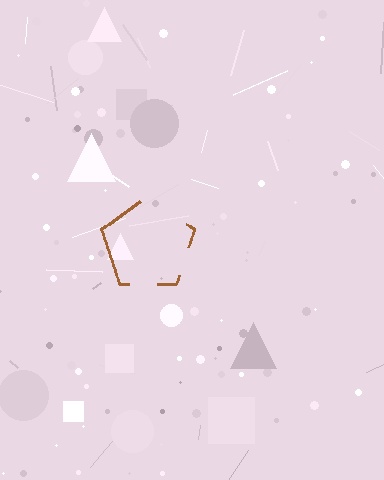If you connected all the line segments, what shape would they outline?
They would outline a pentagon.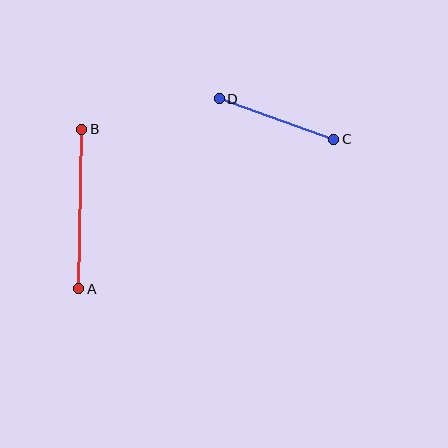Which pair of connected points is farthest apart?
Points A and B are farthest apart.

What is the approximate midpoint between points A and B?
The midpoint is at approximately (80, 209) pixels.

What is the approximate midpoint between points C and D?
The midpoint is at approximately (277, 119) pixels.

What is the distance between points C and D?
The distance is approximately 121 pixels.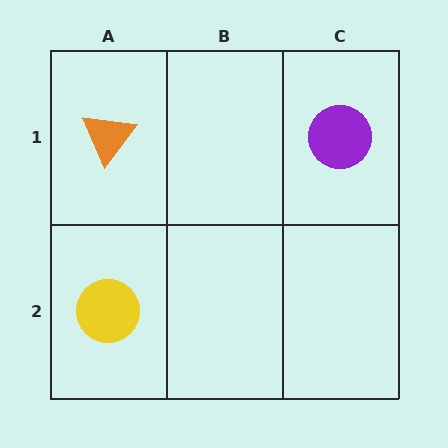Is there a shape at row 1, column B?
No, that cell is empty.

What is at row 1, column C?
A purple circle.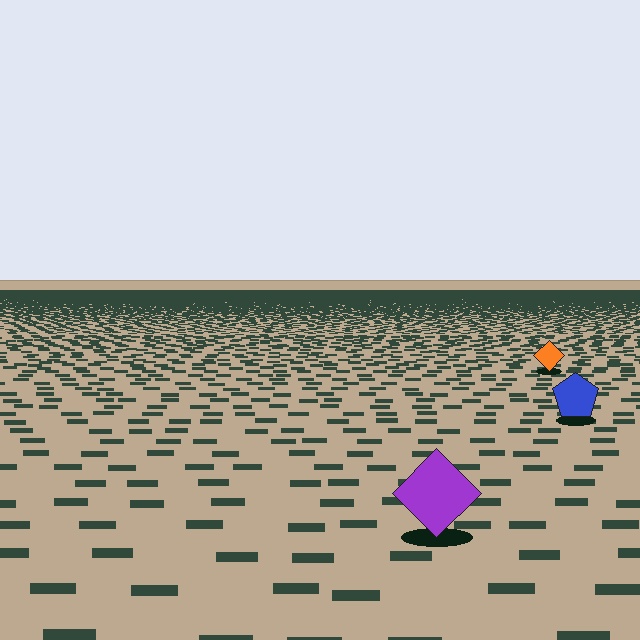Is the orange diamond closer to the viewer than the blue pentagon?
No. The blue pentagon is closer — you can tell from the texture gradient: the ground texture is coarser near it.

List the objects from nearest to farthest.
From nearest to farthest: the purple diamond, the blue pentagon, the orange diamond.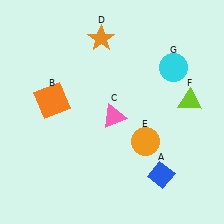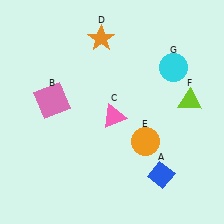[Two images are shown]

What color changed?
The square (B) changed from orange in Image 1 to pink in Image 2.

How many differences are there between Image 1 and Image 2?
There is 1 difference between the two images.